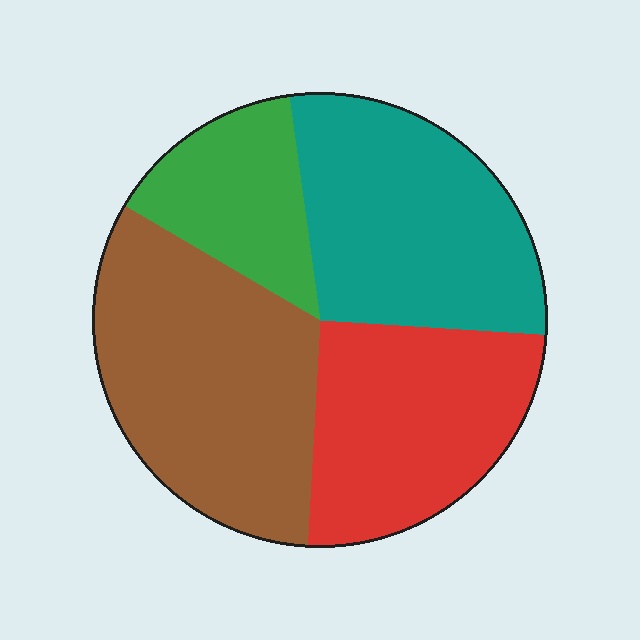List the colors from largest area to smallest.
From largest to smallest: brown, teal, red, green.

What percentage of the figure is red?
Red takes up between a sixth and a third of the figure.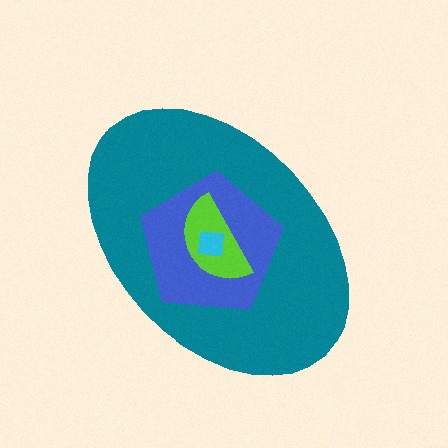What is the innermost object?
The cyan square.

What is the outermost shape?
The teal ellipse.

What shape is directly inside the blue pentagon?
The lime semicircle.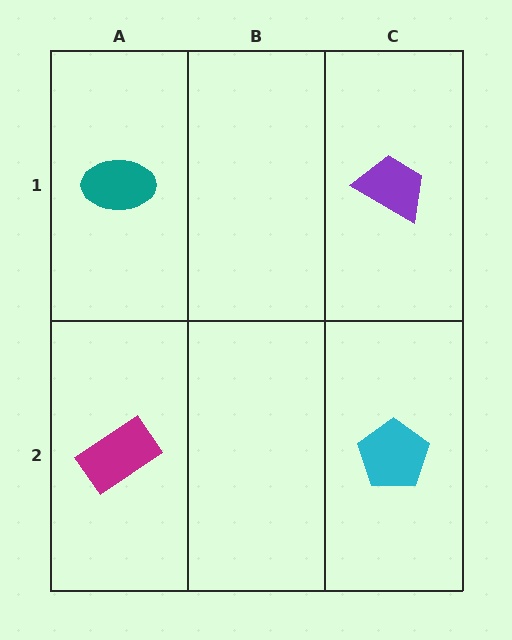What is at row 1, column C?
A purple trapezoid.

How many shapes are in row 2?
2 shapes.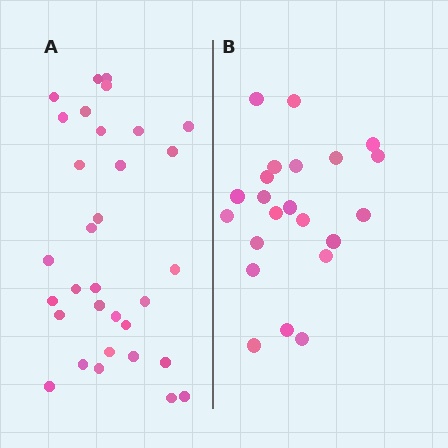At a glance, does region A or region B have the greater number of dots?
Region A (the left region) has more dots.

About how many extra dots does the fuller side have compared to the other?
Region A has roughly 10 or so more dots than region B.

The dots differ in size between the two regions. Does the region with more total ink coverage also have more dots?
No. Region B has more total ink coverage because its dots are larger, but region A actually contains more individual dots. Total area can be misleading — the number of items is what matters here.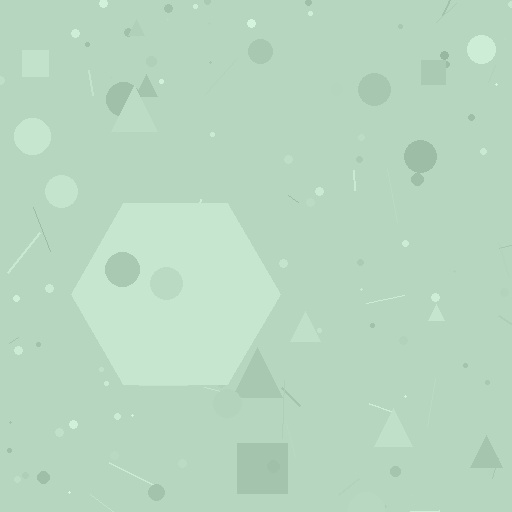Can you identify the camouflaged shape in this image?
The camouflaged shape is a hexagon.